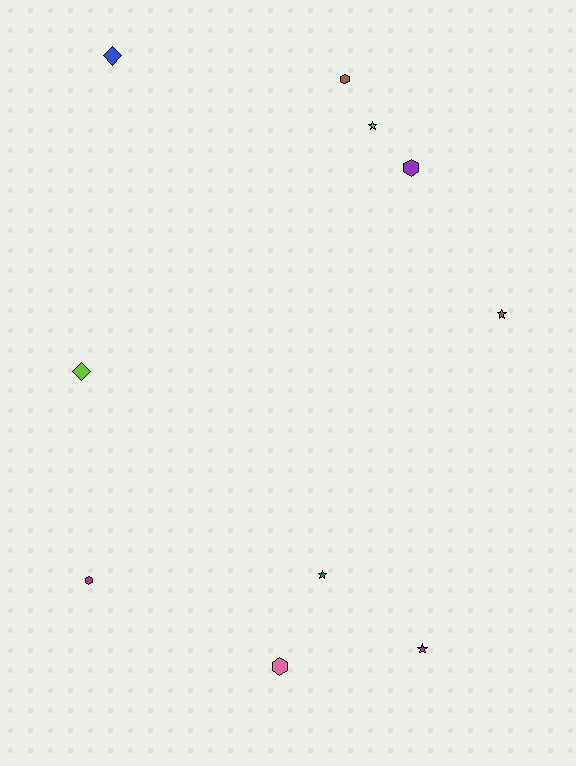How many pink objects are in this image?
There is 1 pink object.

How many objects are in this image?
There are 10 objects.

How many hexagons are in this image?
There are 4 hexagons.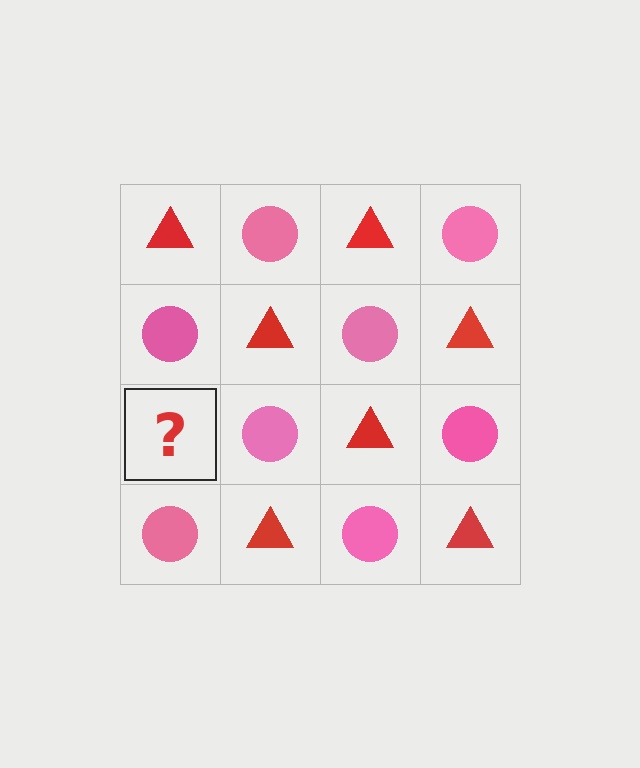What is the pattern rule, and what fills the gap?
The rule is that it alternates red triangle and pink circle in a checkerboard pattern. The gap should be filled with a red triangle.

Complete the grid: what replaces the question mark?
The question mark should be replaced with a red triangle.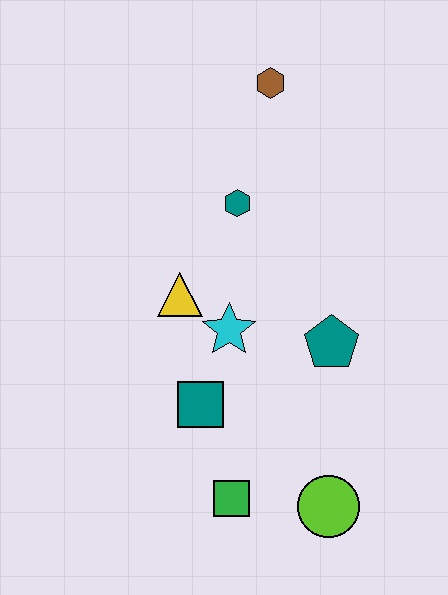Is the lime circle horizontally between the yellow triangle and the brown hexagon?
No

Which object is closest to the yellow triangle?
The cyan star is closest to the yellow triangle.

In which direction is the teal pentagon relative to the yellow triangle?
The teal pentagon is to the right of the yellow triangle.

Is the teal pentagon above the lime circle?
Yes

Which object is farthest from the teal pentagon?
The brown hexagon is farthest from the teal pentagon.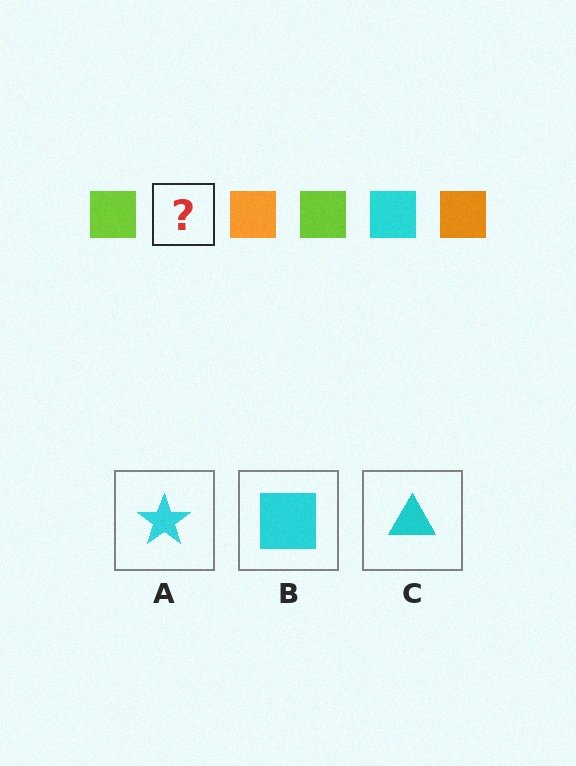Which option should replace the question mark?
Option B.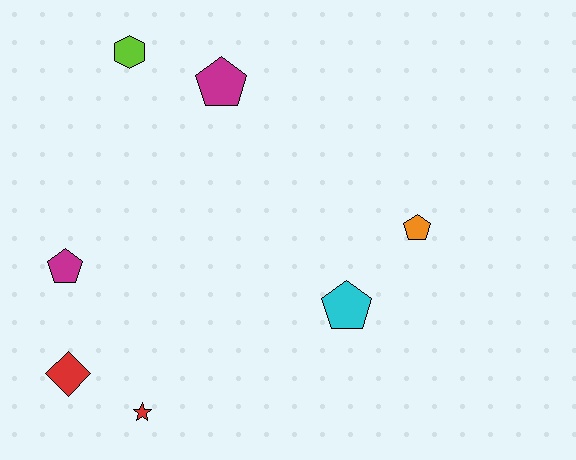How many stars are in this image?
There is 1 star.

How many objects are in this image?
There are 7 objects.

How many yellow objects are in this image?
There are no yellow objects.